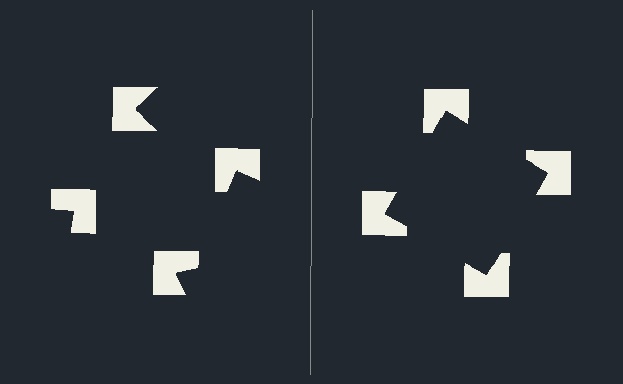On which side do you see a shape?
An illusory square appears on the right side. On the left side the wedge cuts are rotated, so no coherent shape forms.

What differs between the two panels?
The notched squares are positioned identically on both sides; only the wedge orientations differ. On the right they align to a square; on the left they are misaligned.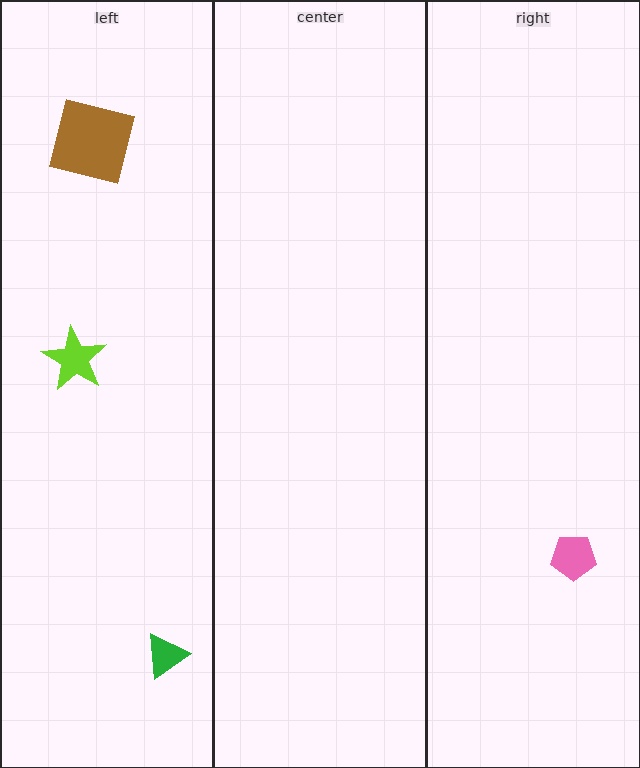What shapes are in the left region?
The brown square, the green triangle, the lime star.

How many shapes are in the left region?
3.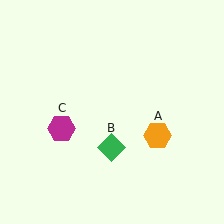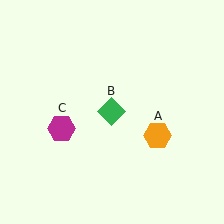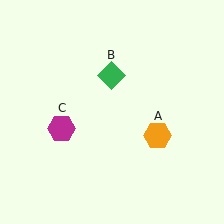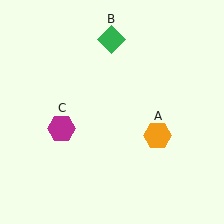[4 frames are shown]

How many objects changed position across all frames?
1 object changed position: green diamond (object B).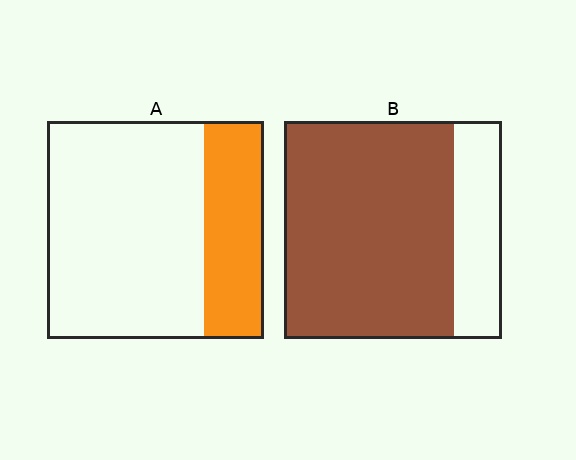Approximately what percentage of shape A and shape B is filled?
A is approximately 30% and B is approximately 80%.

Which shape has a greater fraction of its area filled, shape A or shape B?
Shape B.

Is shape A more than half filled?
No.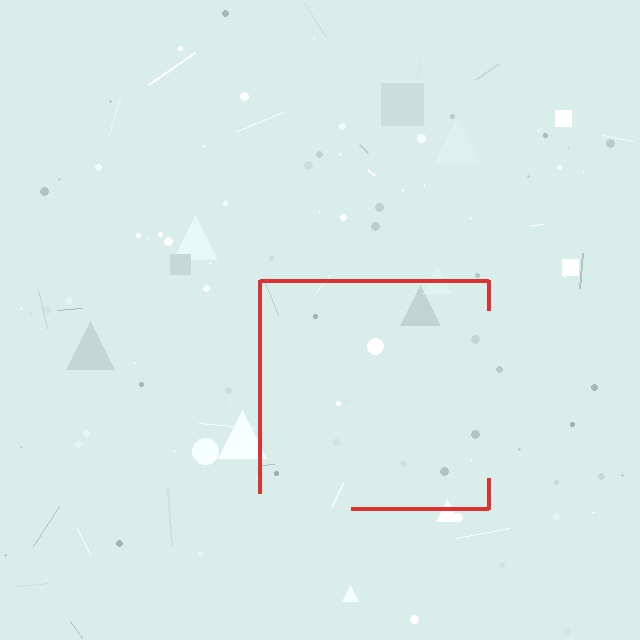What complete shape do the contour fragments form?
The contour fragments form a square.